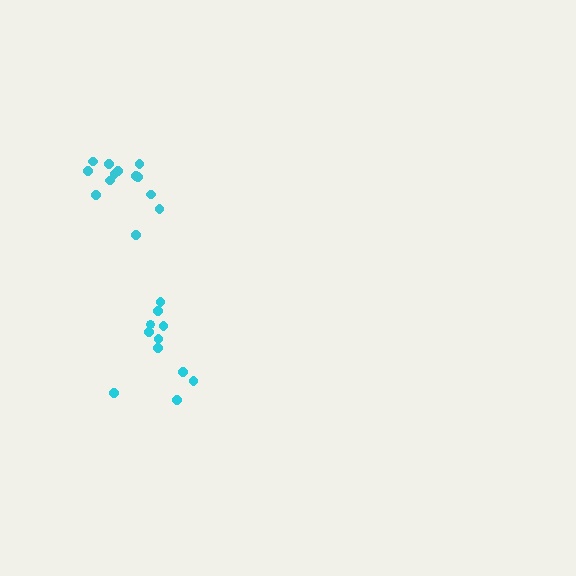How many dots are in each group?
Group 1: 11 dots, Group 2: 13 dots (24 total).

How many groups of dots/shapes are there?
There are 2 groups.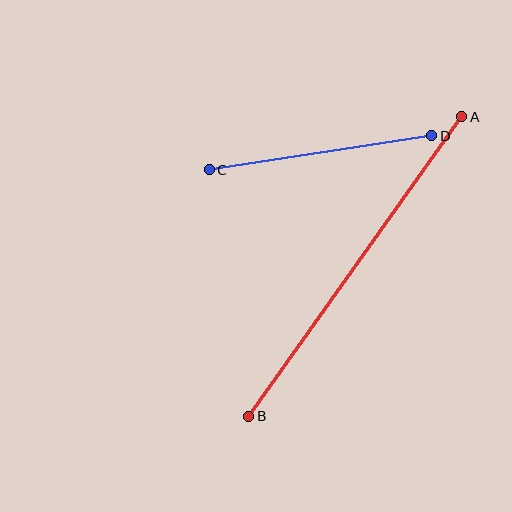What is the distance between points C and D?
The distance is approximately 225 pixels.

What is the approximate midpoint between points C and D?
The midpoint is at approximately (320, 153) pixels.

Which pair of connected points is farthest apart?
Points A and B are farthest apart.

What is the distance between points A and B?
The distance is approximately 367 pixels.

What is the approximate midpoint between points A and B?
The midpoint is at approximately (355, 267) pixels.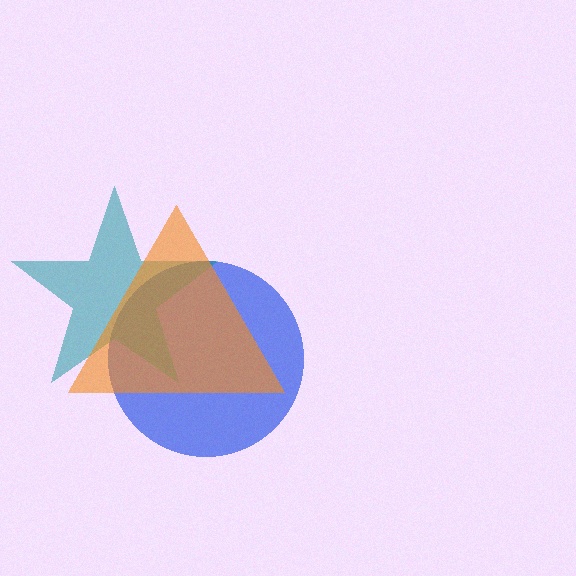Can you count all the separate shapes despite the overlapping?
Yes, there are 3 separate shapes.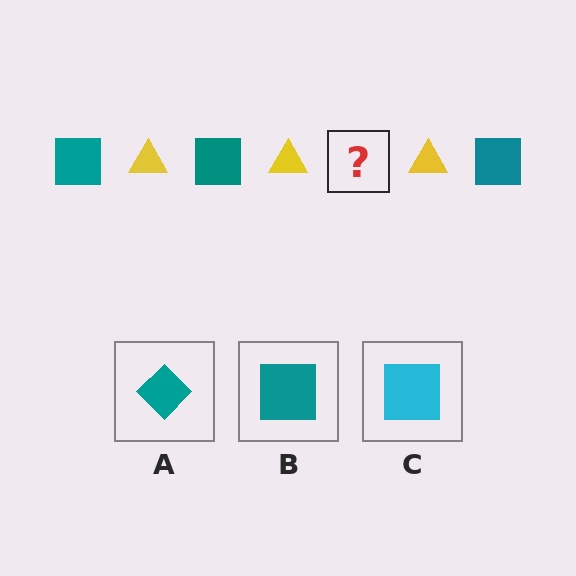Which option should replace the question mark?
Option B.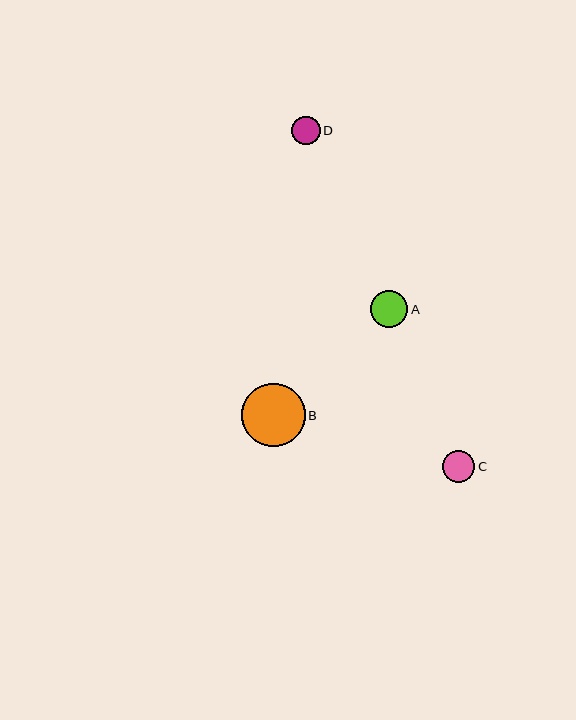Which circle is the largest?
Circle B is the largest with a size of approximately 64 pixels.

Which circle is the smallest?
Circle D is the smallest with a size of approximately 28 pixels.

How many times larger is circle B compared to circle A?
Circle B is approximately 1.7 times the size of circle A.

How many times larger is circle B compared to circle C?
Circle B is approximately 2.0 times the size of circle C.